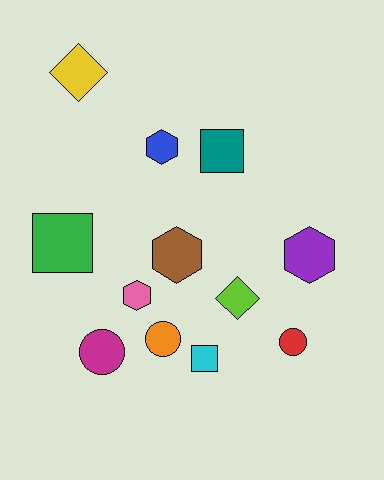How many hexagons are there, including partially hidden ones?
There are 4 hexagons.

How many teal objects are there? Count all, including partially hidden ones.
There is 1 teal object.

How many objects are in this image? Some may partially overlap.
There are 12 objects.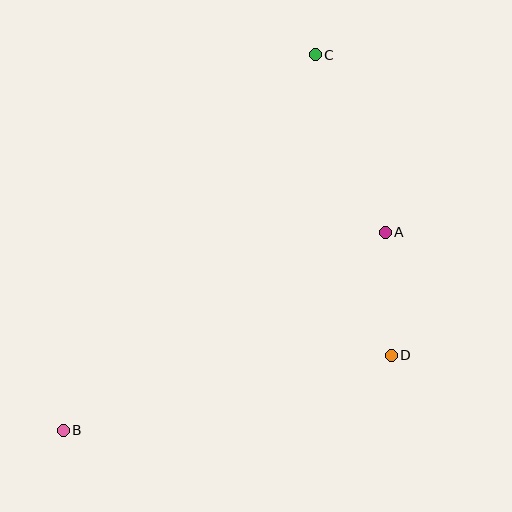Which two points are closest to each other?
Points A and D are closest to each other.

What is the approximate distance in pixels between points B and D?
The distance between B and D is approximately 337 pixels.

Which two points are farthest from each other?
Points B and C are farthest from each other.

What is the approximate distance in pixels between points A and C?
The distance between A and C is approximately 191 pixels.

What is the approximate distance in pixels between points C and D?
The distance between C and D is approximately 310 pixels.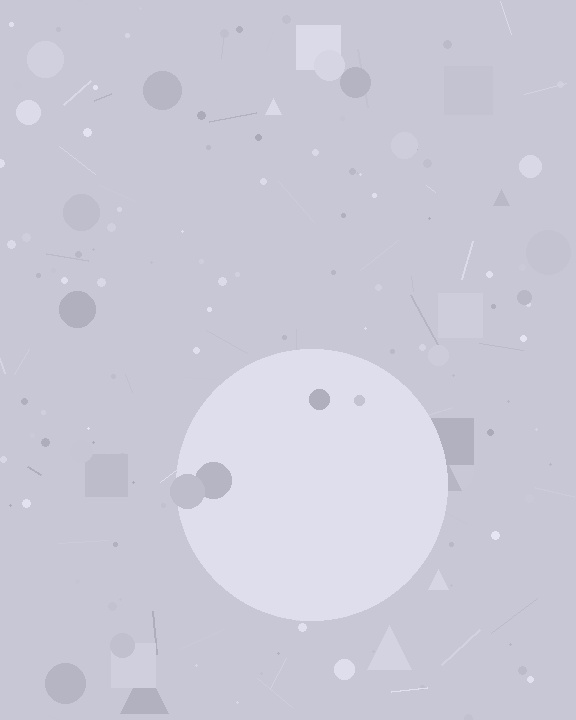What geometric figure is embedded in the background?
A circle is embedded in the background.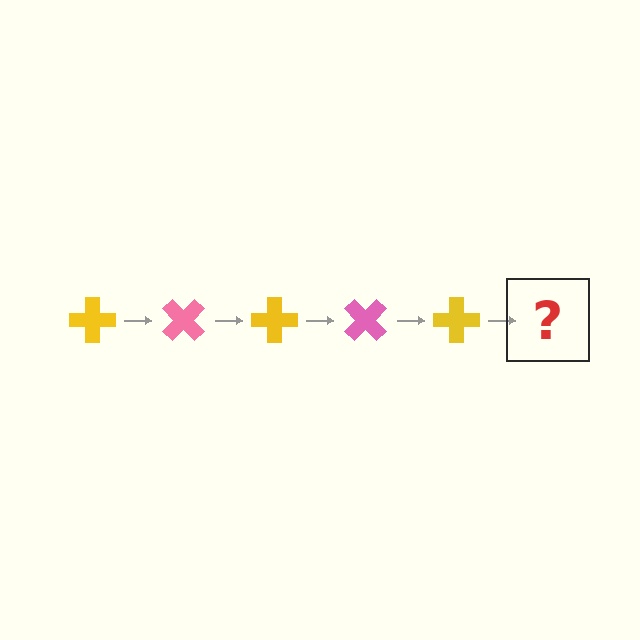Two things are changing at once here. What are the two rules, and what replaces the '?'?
The two rules are that it rotates 45 degrees each step and the color cycles through yellow and pink. The '?' should be a pink cross, rotated 225 degrees from the start.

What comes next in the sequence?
The next element should be a pink cross, rotated 225 degrees from the start.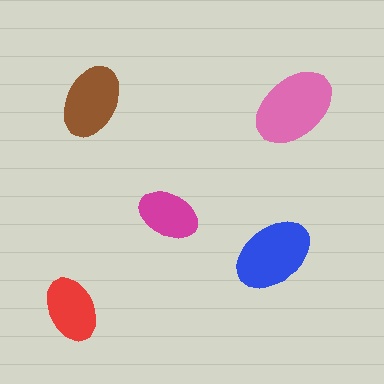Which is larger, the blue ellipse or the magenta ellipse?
The blue one.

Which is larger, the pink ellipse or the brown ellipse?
The pink one.